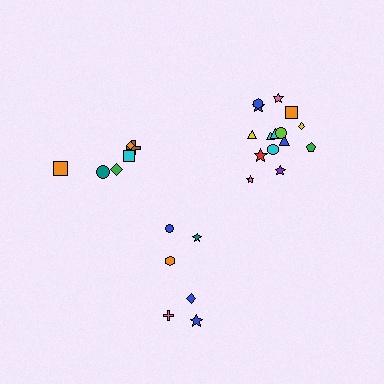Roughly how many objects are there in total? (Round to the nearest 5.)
Roughly 25 objects in total.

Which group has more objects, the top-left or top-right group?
The top-right group.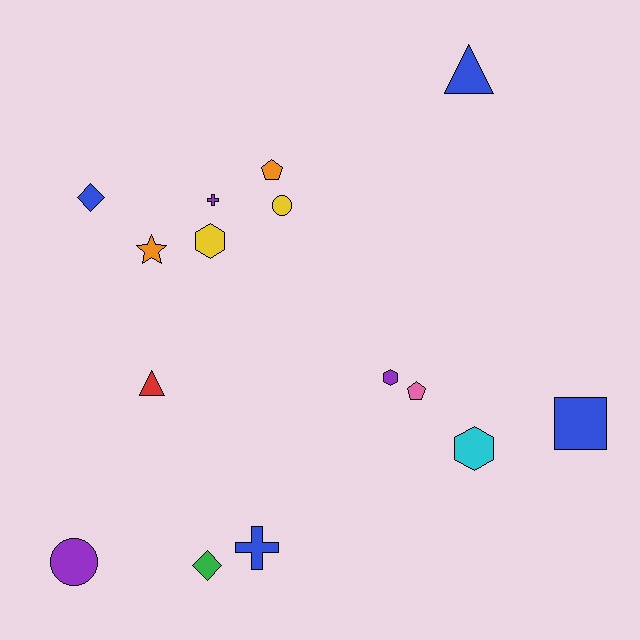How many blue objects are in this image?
There are 4 blue objects.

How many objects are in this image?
There are 15 objects.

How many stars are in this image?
There is 1 star.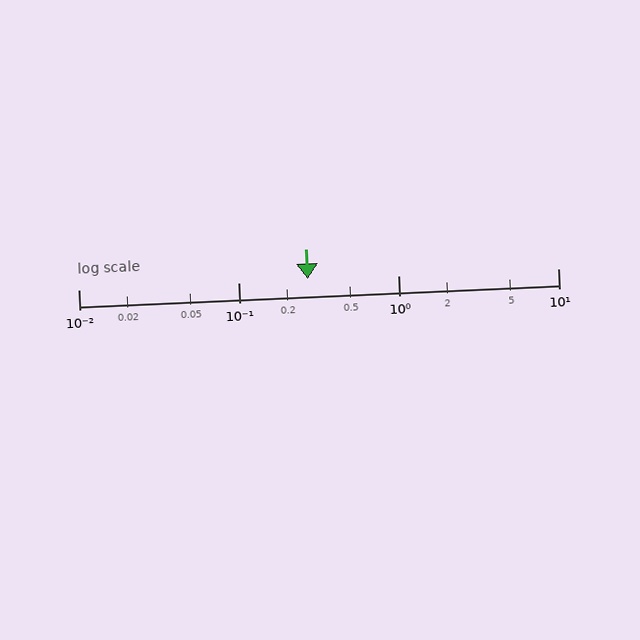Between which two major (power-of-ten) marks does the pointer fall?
The pointer is between 0.1 and 1.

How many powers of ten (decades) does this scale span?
The scale spans 3 decades, from 0.01 to 10.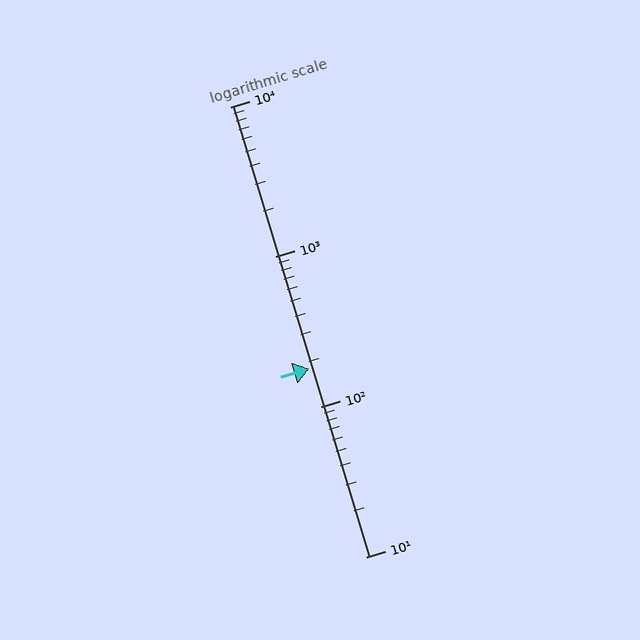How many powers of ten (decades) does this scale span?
The scale spans 3 decades, from 10 to 10000.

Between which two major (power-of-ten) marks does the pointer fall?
The pointer is between 100 and 1000.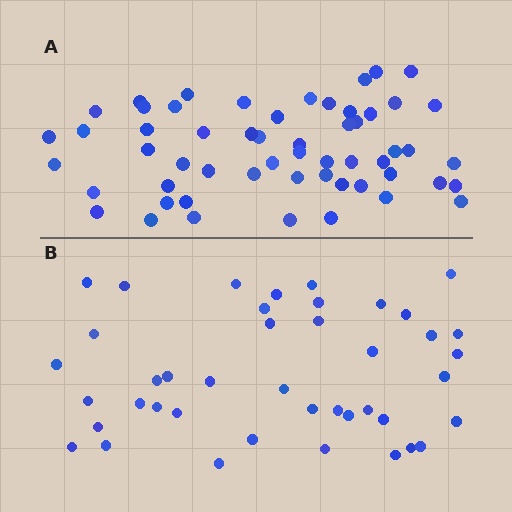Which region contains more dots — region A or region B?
Region A (the top region) has more dots.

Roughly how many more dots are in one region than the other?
Region A has approximately 15 more dots than region B.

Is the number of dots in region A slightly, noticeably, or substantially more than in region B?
Region A has noticeably more, but not dramatically so. The ratio is roughly 1.3 to 1.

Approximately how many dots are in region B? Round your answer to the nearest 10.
About 40 dots. (The exact count is 42, which rounds to 40.)